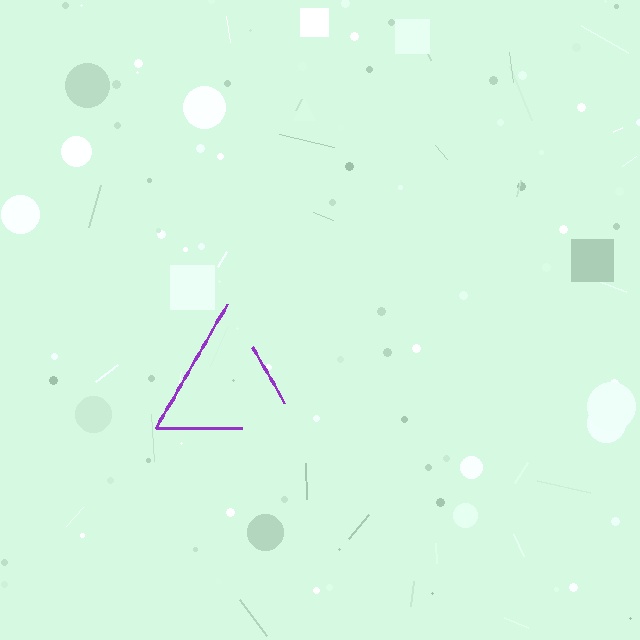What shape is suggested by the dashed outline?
The dashed outline suggests a triangle.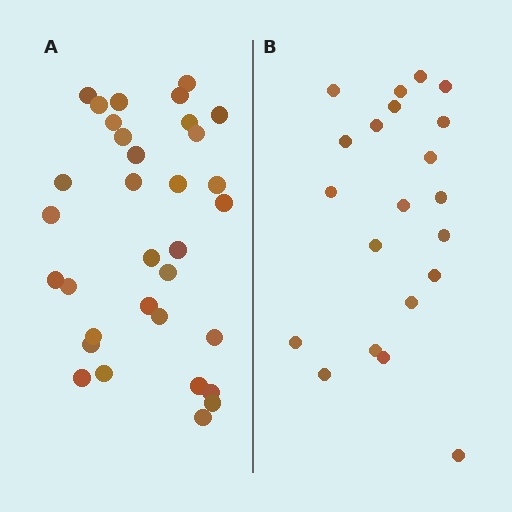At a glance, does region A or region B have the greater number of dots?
Region A (the left region) has more dots.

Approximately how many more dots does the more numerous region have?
Region A has roughly 12 or so more dots than region B.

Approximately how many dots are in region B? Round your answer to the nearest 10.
About 20 dots. (The exact count is 21, which rounds to 20.)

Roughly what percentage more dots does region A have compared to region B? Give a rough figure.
About 55% more.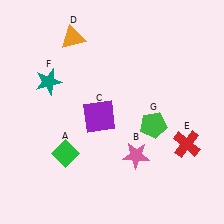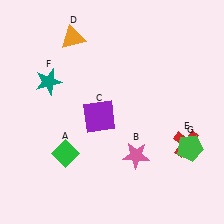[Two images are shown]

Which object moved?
The green pentagon (G) moved right.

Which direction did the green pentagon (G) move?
The green pentagon (G) moved right.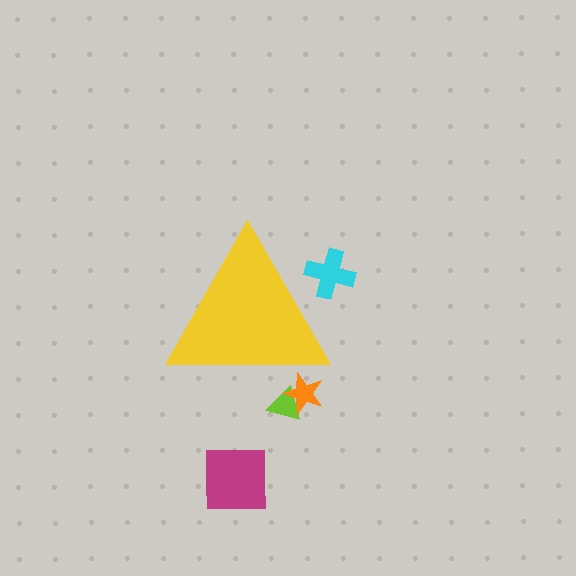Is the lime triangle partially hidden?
Yes, the lime triangle is partially hidden behind the yellow triangle.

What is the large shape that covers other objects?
A yellow triangle.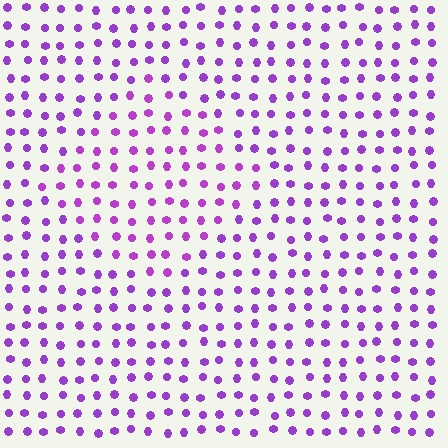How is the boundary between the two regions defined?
The boundary is defined purely by a slight shift in hue (about 15 degrees). Spacing, size, and orientation are identical on both sides.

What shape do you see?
I see a diamond.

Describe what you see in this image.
The image is filled with small purple elements in a uniform arrangement. A diamond-shaped region is visible where the elements are tinted to a slightly different hue, forming a subtle color boundary.